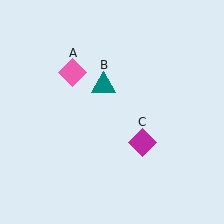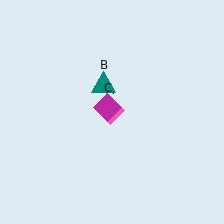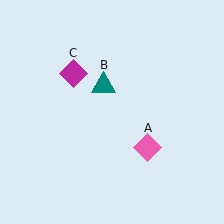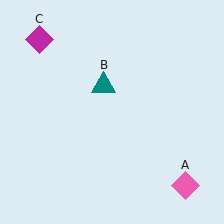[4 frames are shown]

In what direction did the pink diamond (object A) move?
The pink diamond (object A) moved down and to the right.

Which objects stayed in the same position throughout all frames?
Teal triangle (object B) remained stationary.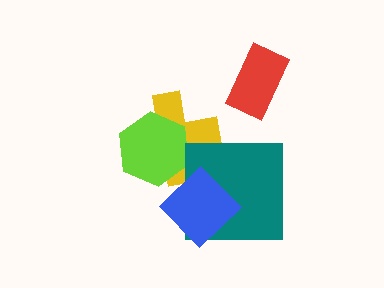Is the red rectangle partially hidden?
No, no other shape covers it.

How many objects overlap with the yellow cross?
3 objects overlap with the yellow cross.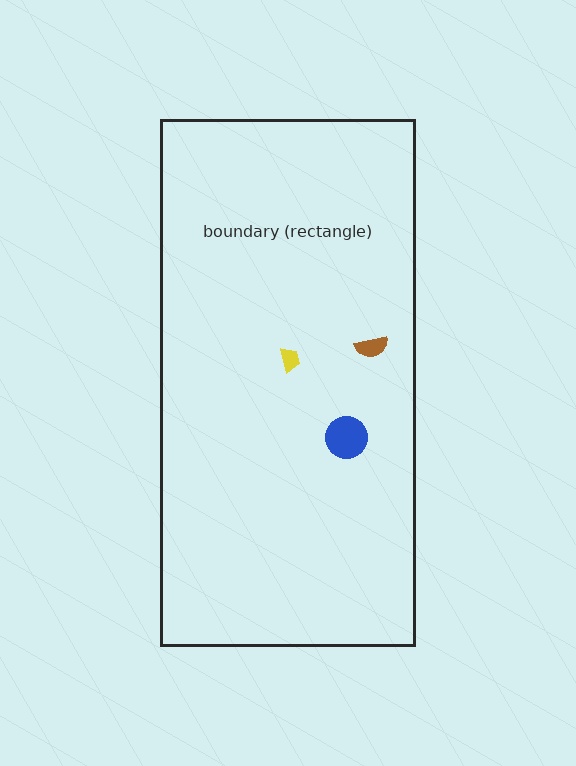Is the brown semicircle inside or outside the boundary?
Inside.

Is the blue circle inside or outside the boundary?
Inside.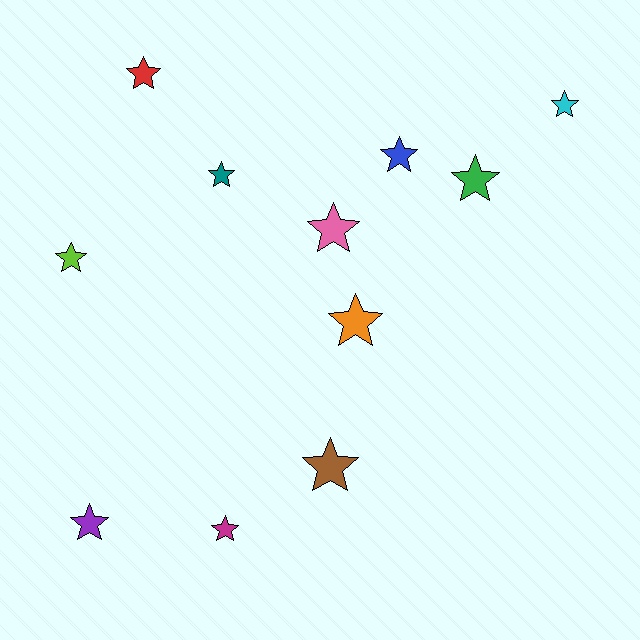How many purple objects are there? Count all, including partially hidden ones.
There is 1 purple object.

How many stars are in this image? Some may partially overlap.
There are 11 stars.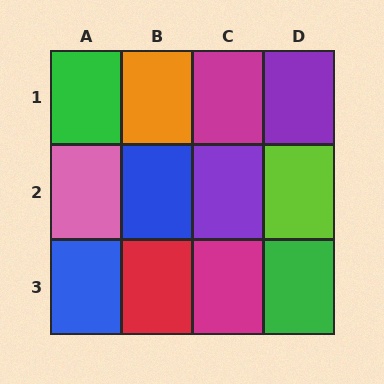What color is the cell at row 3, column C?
Magenta.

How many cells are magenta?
2 cells are magenta.